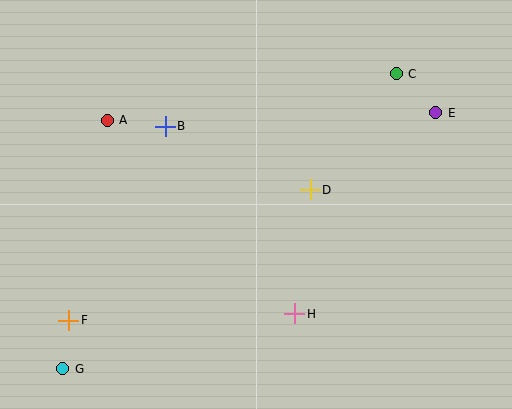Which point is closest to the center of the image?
Point D at (310, 190) is closest to the center.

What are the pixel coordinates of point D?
Point D is at (310, 190).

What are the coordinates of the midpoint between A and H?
The midpoint between A and H is at (201, 217).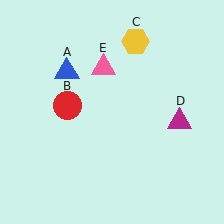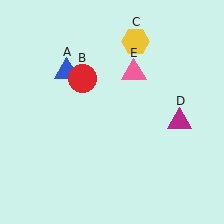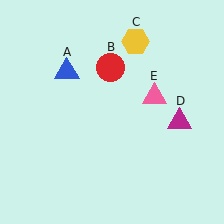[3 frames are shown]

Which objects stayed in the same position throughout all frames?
Blue triangle (object A) and yellow hexagon (object C) and magenta triangle (object D) remained stationary.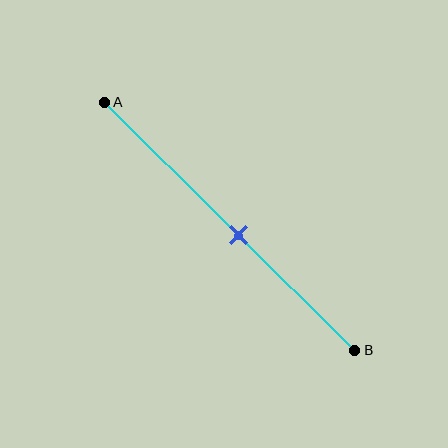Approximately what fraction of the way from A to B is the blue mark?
The blue mark is approximately 55% of the way from A to B.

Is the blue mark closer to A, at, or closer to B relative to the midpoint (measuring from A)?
The blue mark is closer to point B than the midpoint of segment AB.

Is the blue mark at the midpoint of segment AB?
No, the mark is at about 55% from A, not at the 50% midpoint.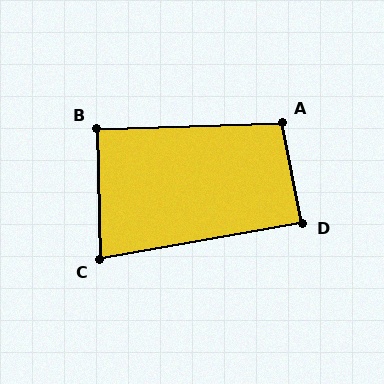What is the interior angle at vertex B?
Approximately 91 degrees (approximately right).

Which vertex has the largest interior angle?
A, at approximately 99 degrees.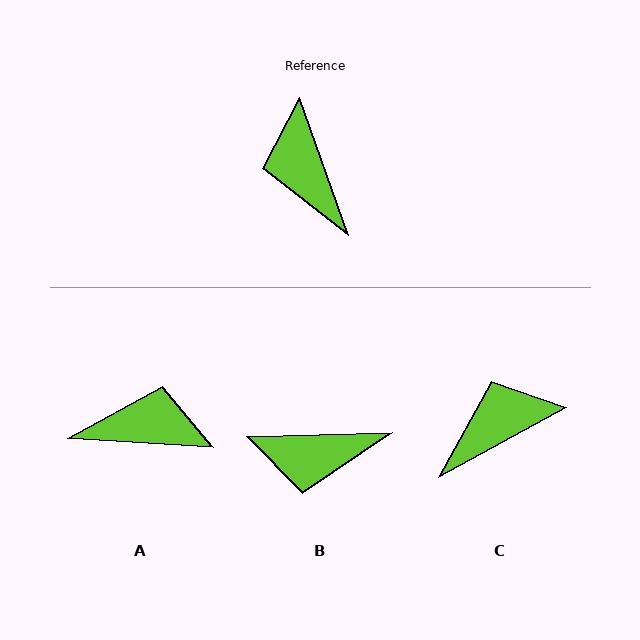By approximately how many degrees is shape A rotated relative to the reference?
Approximately 113 degrees clockwise.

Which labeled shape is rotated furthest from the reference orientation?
A, about 113 degrees away.